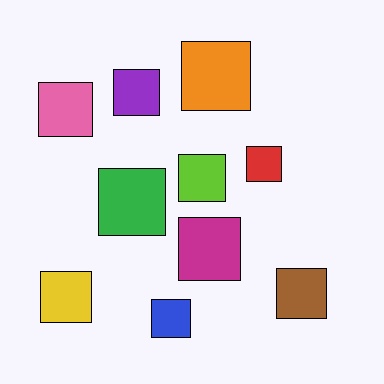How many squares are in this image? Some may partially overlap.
There are 10 squares.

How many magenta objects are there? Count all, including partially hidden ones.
There is 1 magenta object.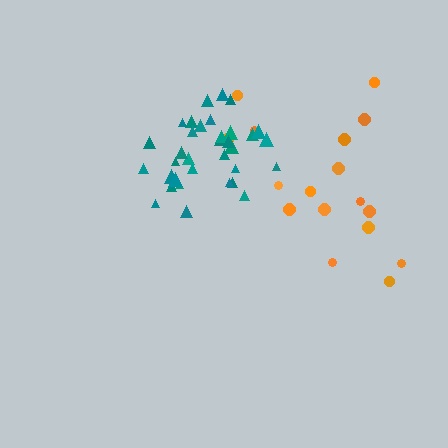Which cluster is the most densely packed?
Teal.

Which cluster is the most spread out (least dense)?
Orange.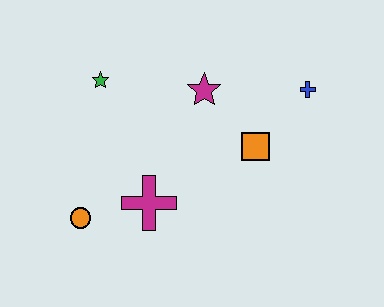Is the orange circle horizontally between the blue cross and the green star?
No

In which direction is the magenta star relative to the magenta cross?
The magenta star is above the magenta cross.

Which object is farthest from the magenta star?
The orange circle is farthest from the magenta star.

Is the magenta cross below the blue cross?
Yes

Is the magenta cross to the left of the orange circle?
No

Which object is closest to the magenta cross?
The orange circle is closest to the magenta cross.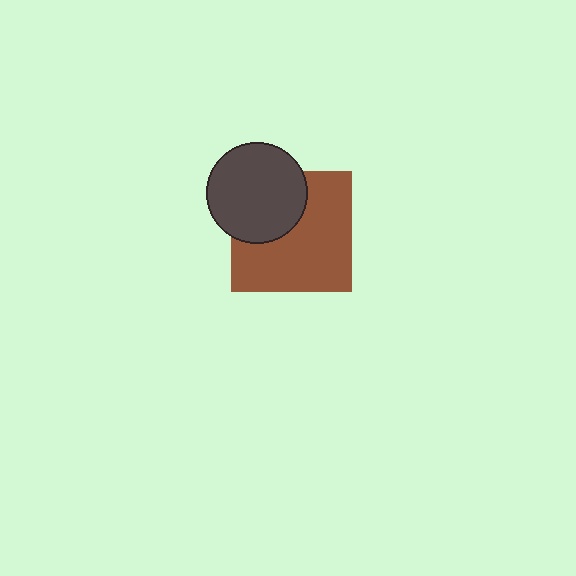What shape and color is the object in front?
The object in front is a dark gray circle.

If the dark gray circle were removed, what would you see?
You would see the complete brown square.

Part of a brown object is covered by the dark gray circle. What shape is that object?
It is a square.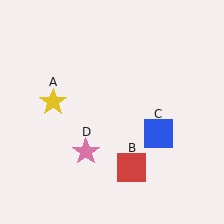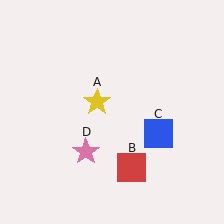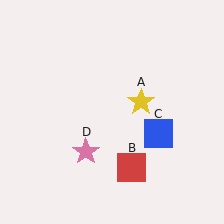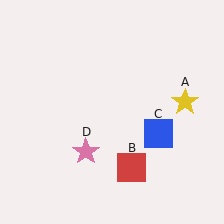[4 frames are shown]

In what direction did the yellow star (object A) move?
The yellow star (object A) moved right.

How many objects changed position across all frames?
1 object changed position: yellow star (object A).